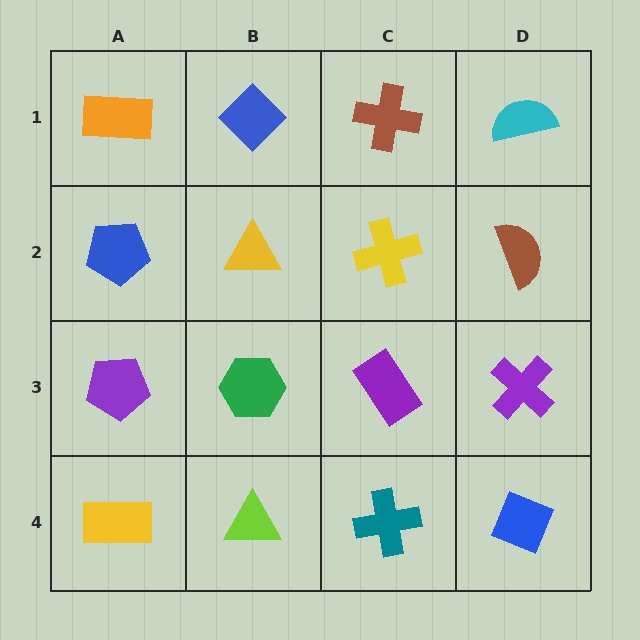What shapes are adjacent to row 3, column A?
A blue pentagon (row 2, column A), a yellow rectangle (row 4, column A), a green hexagon (row 3, column B).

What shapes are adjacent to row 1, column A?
A blue pentagon (row 2, column A), a blue diamond (row 1, column B).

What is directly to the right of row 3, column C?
A purple cross.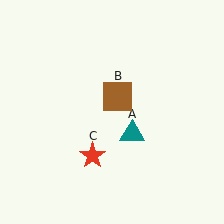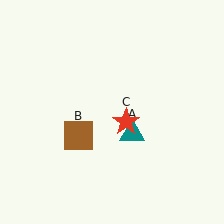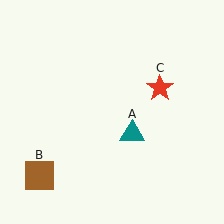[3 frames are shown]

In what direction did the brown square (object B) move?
The brown square (object B) moved down and to the left.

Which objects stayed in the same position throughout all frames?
Teal triangle (object A) remained stationary.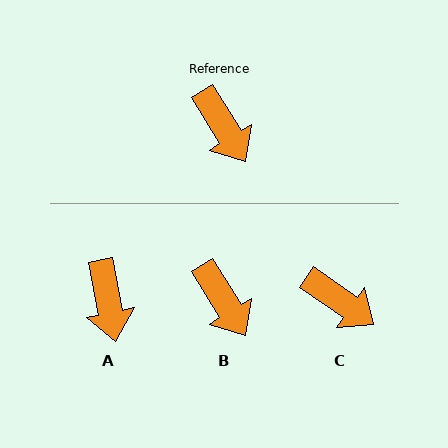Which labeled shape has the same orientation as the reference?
B.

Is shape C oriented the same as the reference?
No, it is off by about 24 degrees.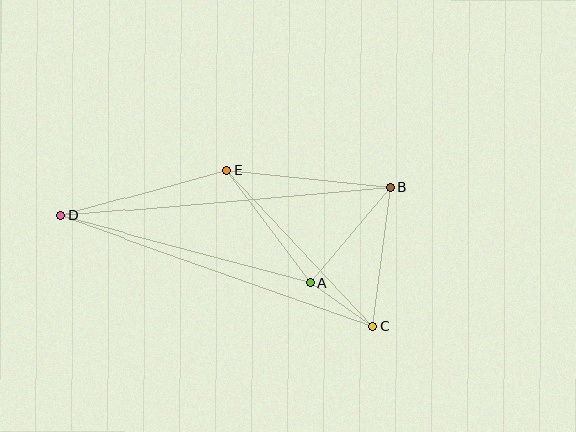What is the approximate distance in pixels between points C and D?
The distance between C and D is approximately 331 pixels.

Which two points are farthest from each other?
Points B and D are farthest from each other.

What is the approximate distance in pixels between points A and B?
The distance between A and B is approximately 125 pixels.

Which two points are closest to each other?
Points A and C are closest to each other.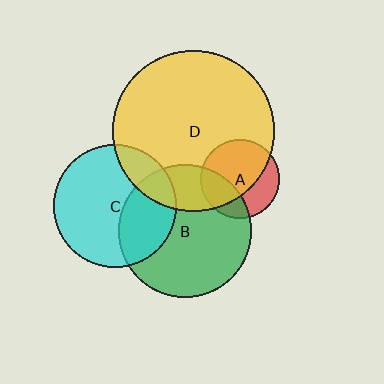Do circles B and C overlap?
Yes.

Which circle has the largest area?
Circle D (yellow).